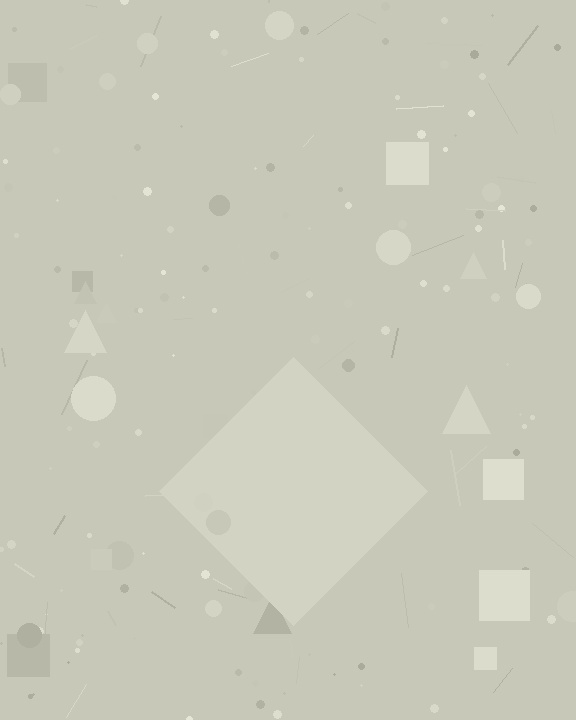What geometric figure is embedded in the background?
A diamond is embedded in the background.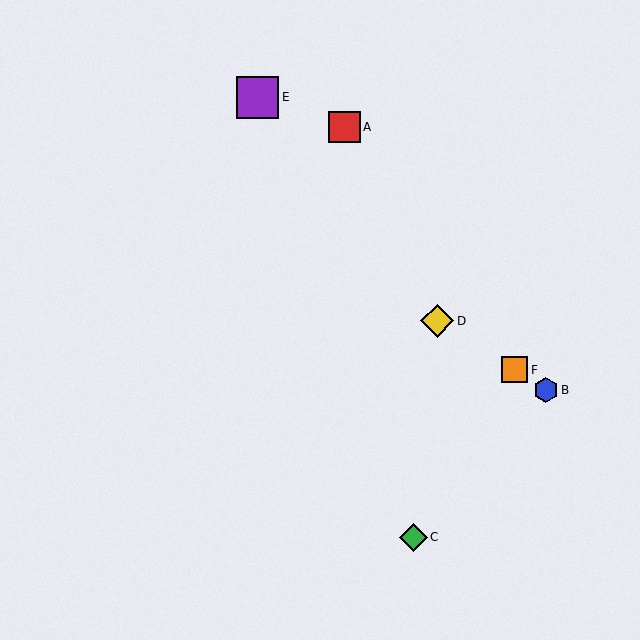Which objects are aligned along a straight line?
Objects B, D, F are aligned along a straight line.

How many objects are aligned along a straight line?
3 objects (B, D, F) are aligned along a straight line.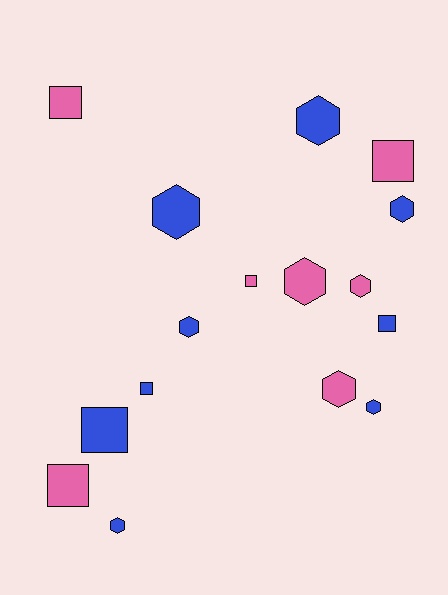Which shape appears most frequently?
Hexagon, with 9 objects.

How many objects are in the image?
There are 16 objects.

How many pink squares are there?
There are 4 pink squares.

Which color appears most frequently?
Blue, with 9 objects.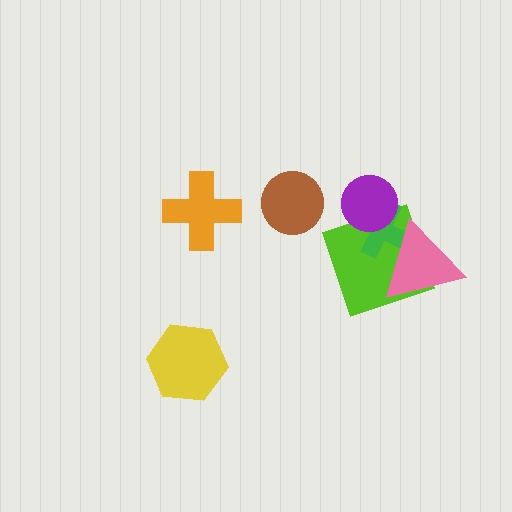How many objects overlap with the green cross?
3 objects overlap with the green cross.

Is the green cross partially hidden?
Yes, it is partially covered by another shape.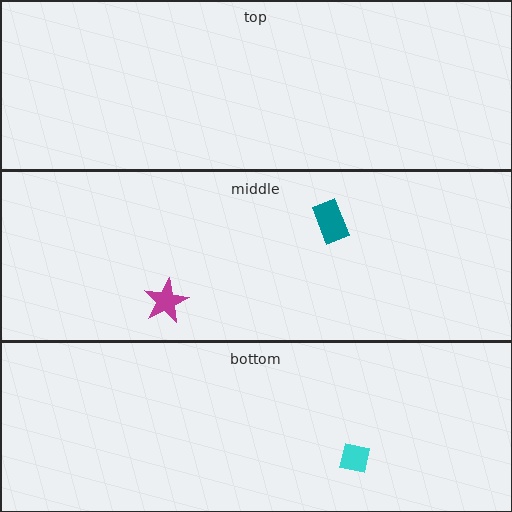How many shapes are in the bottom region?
1.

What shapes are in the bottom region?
The cyan square.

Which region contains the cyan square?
The bottom region.